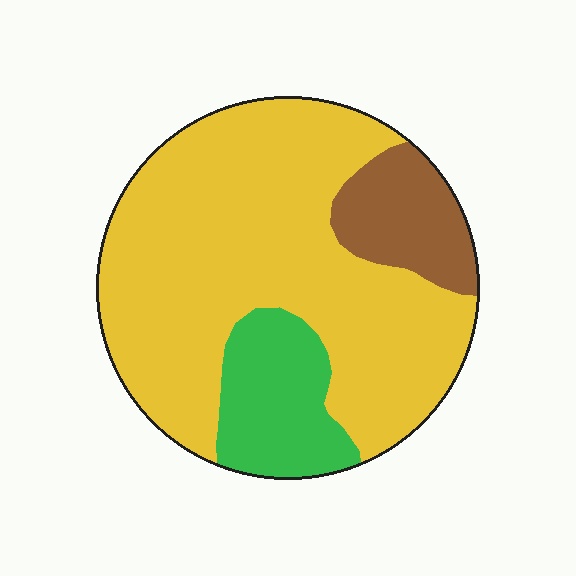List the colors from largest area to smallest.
From largest to smallest: yellow, green, brown.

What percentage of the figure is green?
Green covers about 15% of the figure.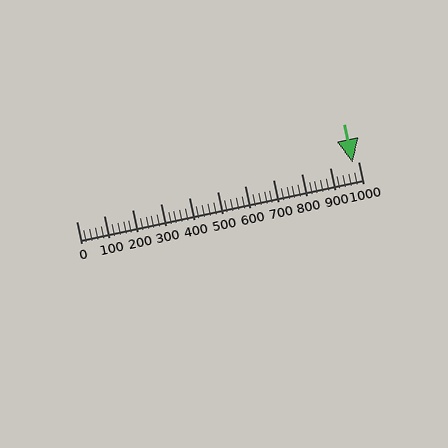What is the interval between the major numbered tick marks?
The major tick marks are spaced 100 units apart.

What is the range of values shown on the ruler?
The ruler shows values from 0 to 1000.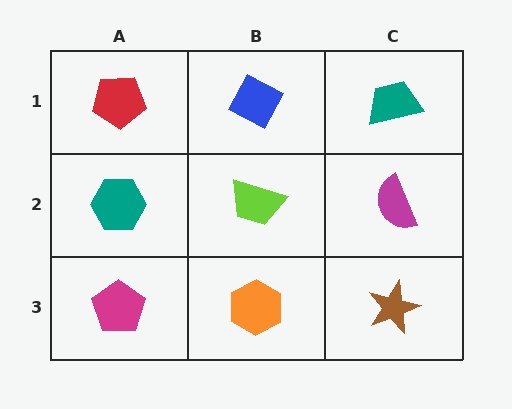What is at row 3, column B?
An orange hexagon.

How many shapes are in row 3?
3 shapes.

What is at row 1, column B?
A blue diamond.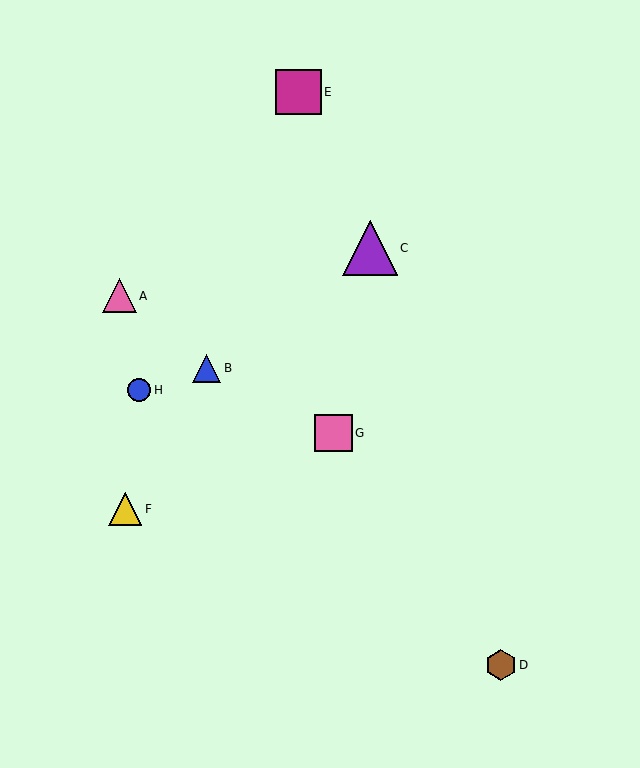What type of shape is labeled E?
Shape E is a magenta square.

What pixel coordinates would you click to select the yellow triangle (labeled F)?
Click at (125, 509) to select the yellow triangle F.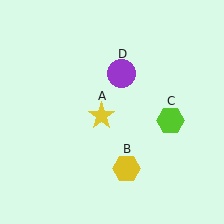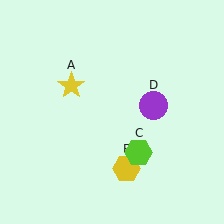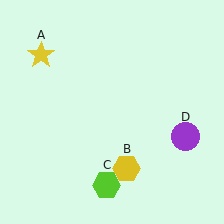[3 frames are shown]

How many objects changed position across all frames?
3 objects changed position: yellow star (object A), lime hexagon (object C), purple circle (object D).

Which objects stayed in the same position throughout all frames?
Yellow hexagon (object B) remained stationary.